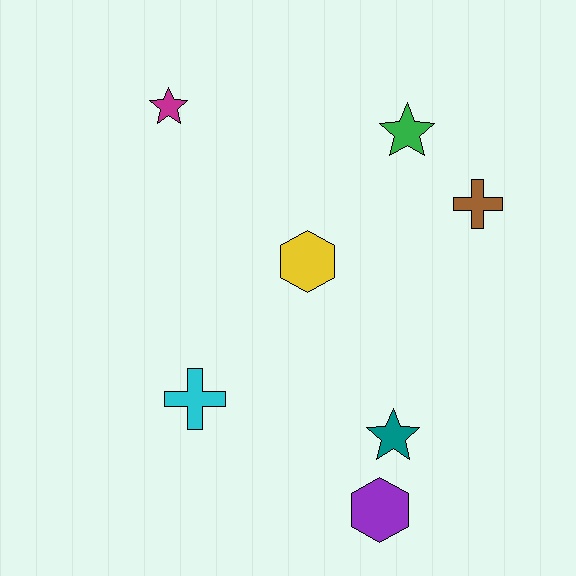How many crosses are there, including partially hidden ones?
There are 2 crosses.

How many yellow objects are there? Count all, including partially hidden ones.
There is 1 yellow object.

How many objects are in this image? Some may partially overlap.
There are 7 objects.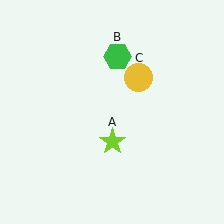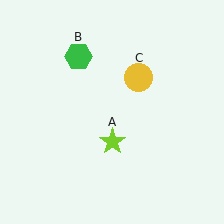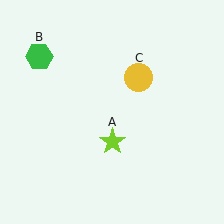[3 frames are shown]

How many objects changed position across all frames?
1 object changed position: green hexagon (object B).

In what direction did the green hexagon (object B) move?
The green hexagon (object B) moved left.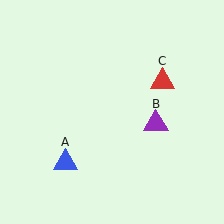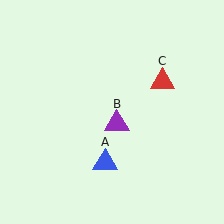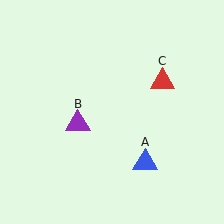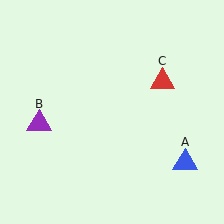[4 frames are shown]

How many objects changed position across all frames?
2 objects changed position: blue triangle (object A), purple triangle (object B).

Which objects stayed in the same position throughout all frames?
Red triangle (object C) remained stationary.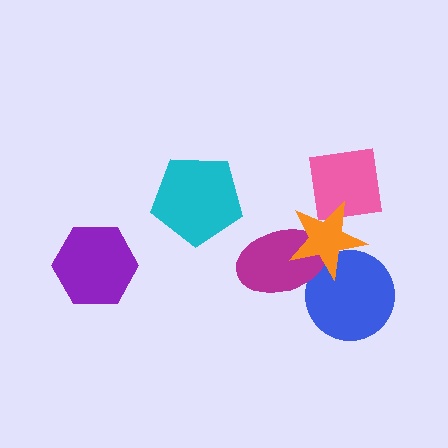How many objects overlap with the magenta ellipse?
2 objects overlap with the magenta ellipse.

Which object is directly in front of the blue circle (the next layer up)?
The magenta ellipse is directly in front of the blue circle.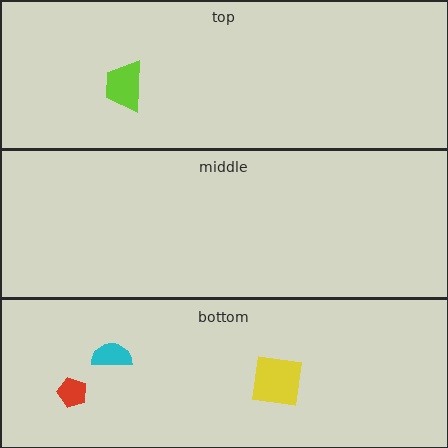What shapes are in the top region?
The lime trapezoid.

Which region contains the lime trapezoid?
The top region.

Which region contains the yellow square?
The bottom region.